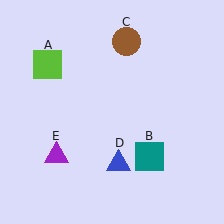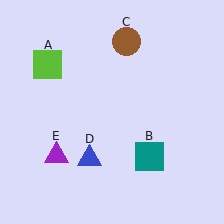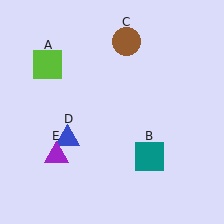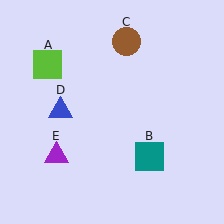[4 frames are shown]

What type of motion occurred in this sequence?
The blue triangle (object D) rotated clockwise around the center of the scene.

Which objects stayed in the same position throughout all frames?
Lime square (object A) and teal square (object B) and brown circle (object C) and purple triangle (object E) remained stationary.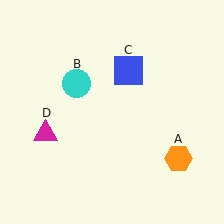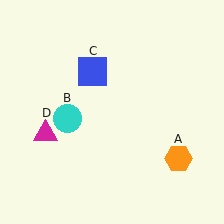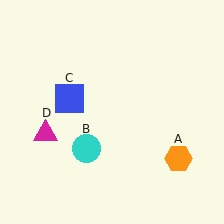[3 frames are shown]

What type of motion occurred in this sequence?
The cyan circle (object B), blue square (object C) rotated counterclockwise around the center of the scene.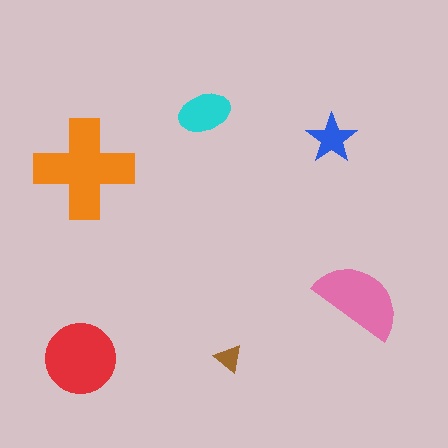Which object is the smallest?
The brown triangle.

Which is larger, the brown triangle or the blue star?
The blue star.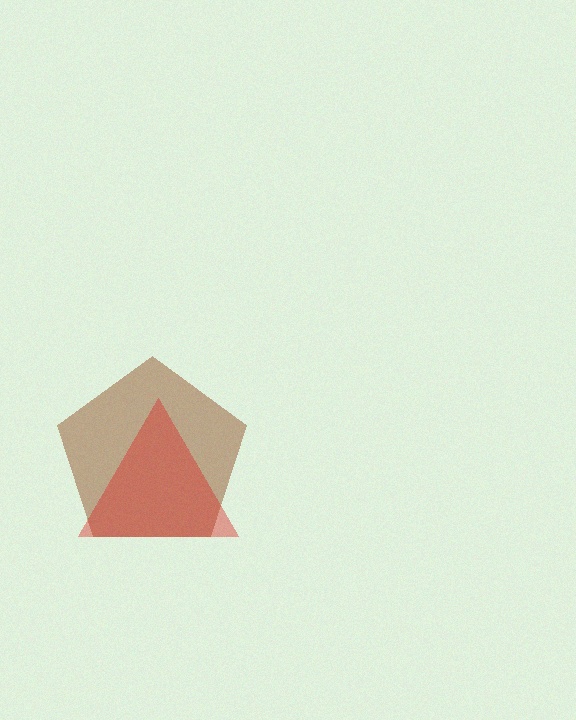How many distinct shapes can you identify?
There are 2 distinct shapes: a brown pentagon, a red triangle.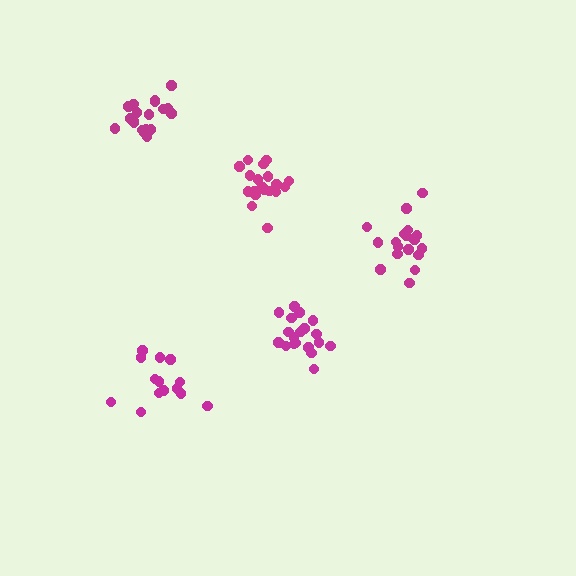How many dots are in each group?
Group 1: 19 dots, Group 2: 20 dots, Group 3: 18 dots, Group 4: 14 dots, Group 5: 20 dots (91 total).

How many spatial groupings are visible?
There are 5 spatial groupings.